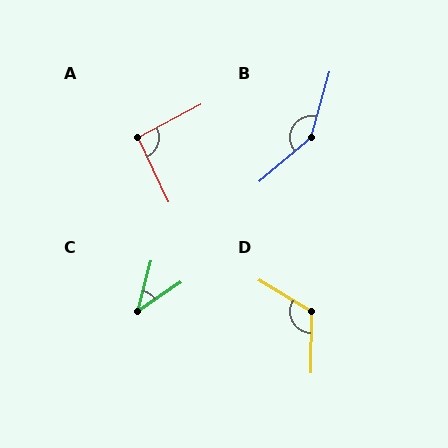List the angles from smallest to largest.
C (40°), A (92°), D (121°), B (146°).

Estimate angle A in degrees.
Approximately 92 degrees.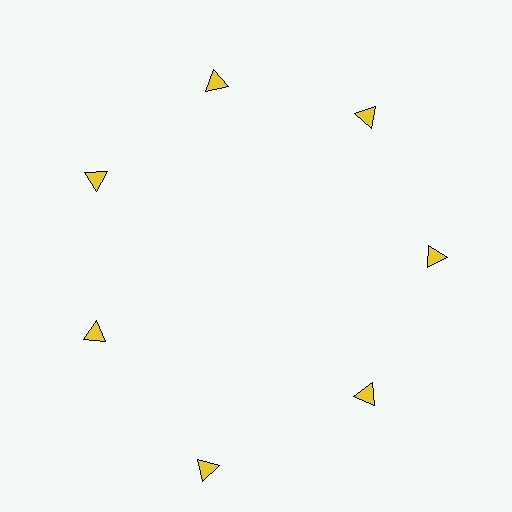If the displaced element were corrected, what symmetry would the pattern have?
It would have 7-fold rotational symmetry — the pattern would map onto itself every 51 degrees.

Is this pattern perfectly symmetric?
No. The 7 yellow triangles are arranged in a ring, but one element near the 6 o'clock position is pushed outward from the center, breaking the 7-fold rotational symmetry.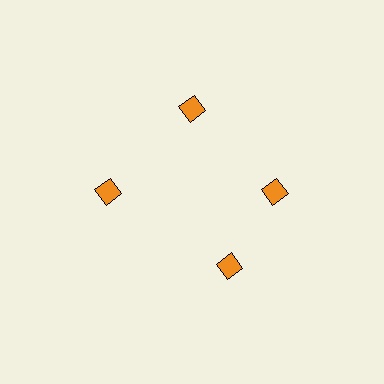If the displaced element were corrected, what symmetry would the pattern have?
It would have 4-fold rotational symmetry — the pattern would map onto itself every 90 degrees.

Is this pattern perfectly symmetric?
No. The 4 orange diamonds are arranged in a ring, but one element near the 6 o'clock position is rotated out of alignment along the ring, breaking the 4-fold rotational symmetry.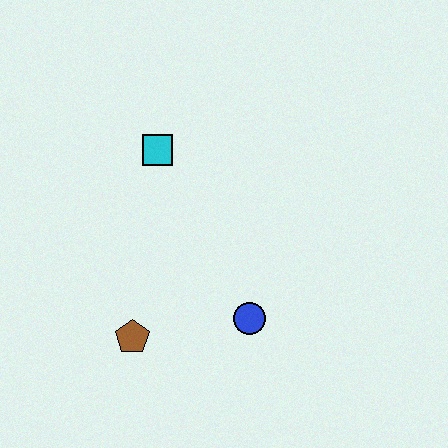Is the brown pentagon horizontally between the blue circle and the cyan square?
No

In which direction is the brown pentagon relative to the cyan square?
The brown pentagon is below the cyan square.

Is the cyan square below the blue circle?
No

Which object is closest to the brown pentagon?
The blue circle is closest to the brown pentagon.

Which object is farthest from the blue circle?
The cyan square is farthest from the blue circle.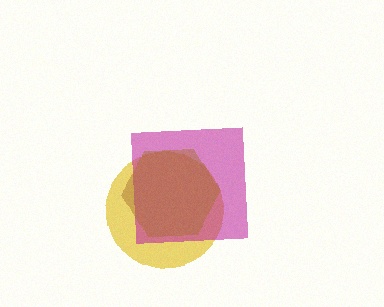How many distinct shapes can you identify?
There are 3 distinct shapes: a yellow circle, a magenta square, a brown hexagon.